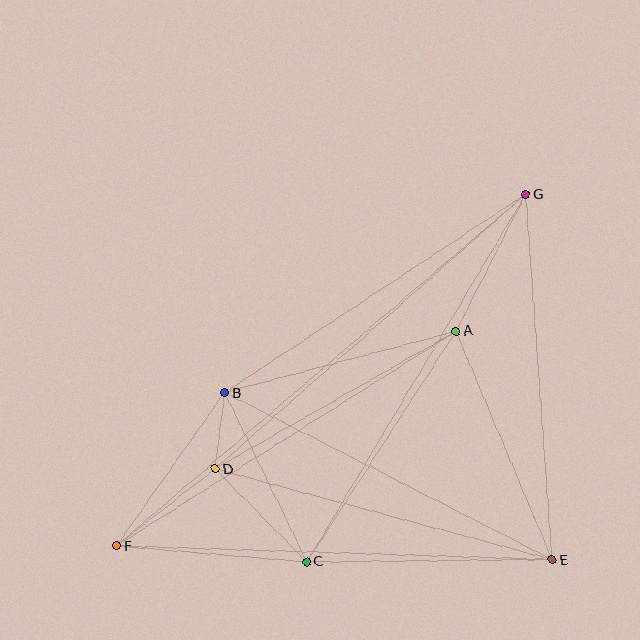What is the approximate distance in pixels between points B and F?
The distance between B and F is approximately 188 pixels.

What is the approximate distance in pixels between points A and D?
The distance between A and D is approximately 277 pixels.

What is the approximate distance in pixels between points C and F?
The distance between C and F is approximately 191 pixels.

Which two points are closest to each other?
Points B and D are closest to each other.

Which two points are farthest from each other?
Points F and G are farthest from each other.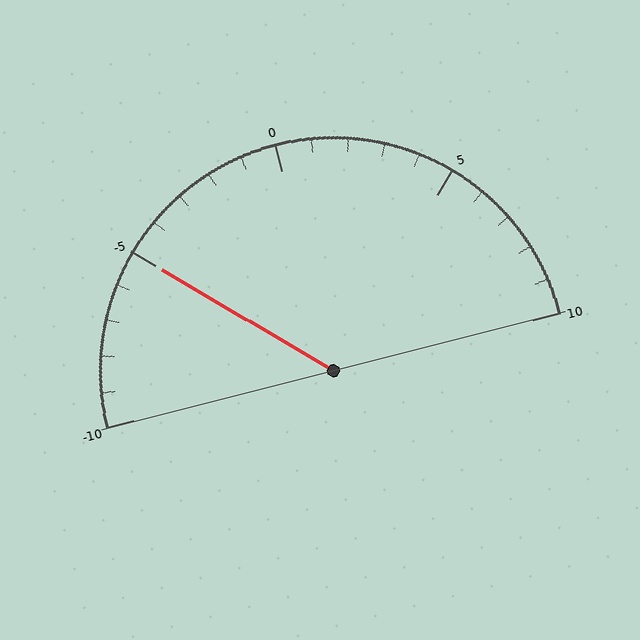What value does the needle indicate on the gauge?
The needle indicates approximately -5.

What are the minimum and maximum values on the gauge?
The gauge ranges from -10 to 10.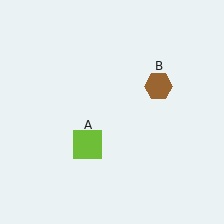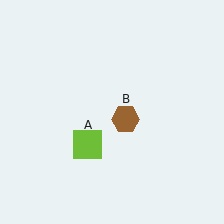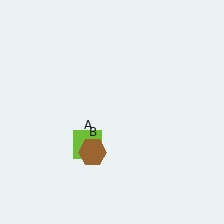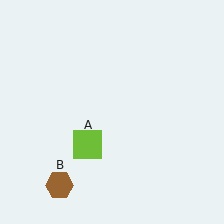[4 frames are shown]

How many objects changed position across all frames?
1 object changed position: brown hexagon (object B).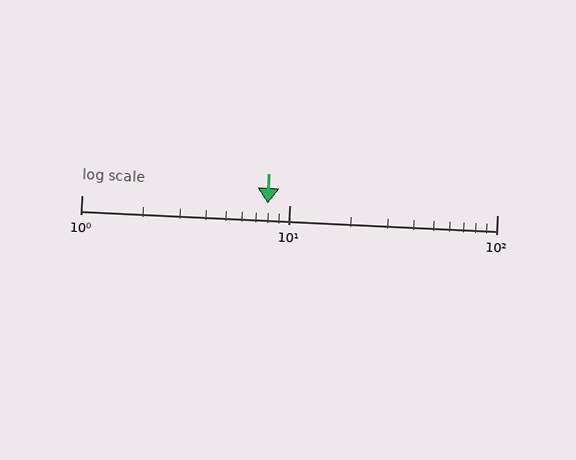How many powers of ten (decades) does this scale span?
The scale spans 2 decades, from 1 to 100.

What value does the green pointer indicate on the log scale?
The pointer indicates approximately 7.9.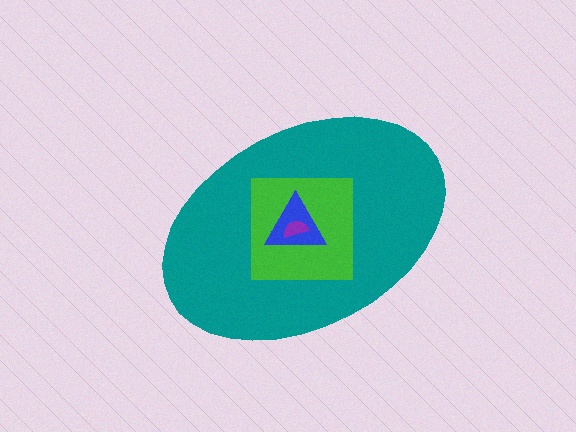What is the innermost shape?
The purple semicircle.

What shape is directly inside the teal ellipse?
The green square.